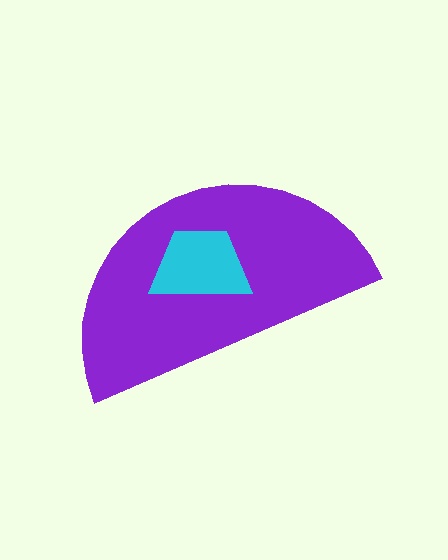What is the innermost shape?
The cyan trapezoid.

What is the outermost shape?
The purple semicircle.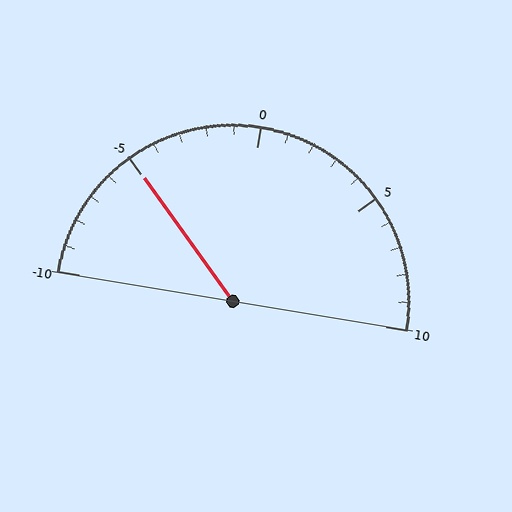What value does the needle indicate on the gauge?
The needle indicates approximately -5.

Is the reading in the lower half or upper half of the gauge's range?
The reading is in the lower half of the range (-10 to 10).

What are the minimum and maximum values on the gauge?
The gauge ranges from -10 to 10.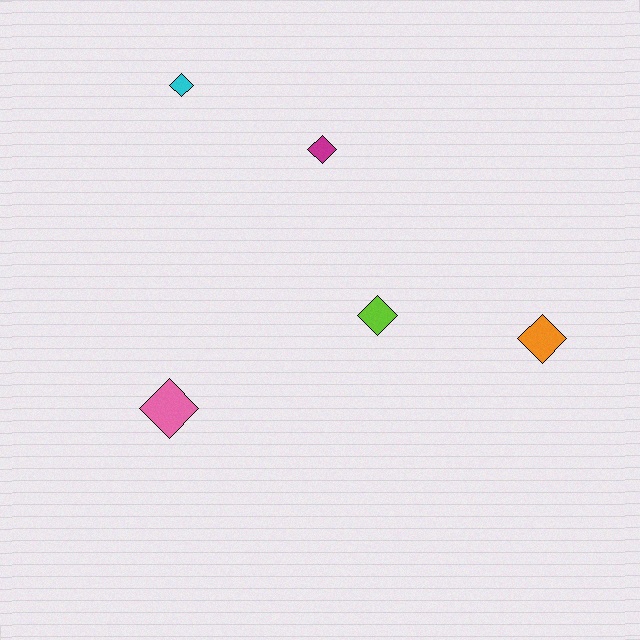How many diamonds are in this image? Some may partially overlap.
There are 5 diamonds.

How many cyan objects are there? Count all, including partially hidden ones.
There is 1 cyan object.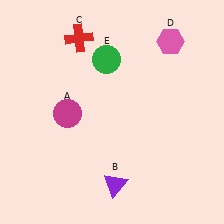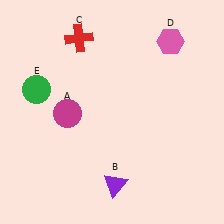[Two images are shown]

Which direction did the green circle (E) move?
The green circle (E) moved left.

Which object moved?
The green circle (E) moved left.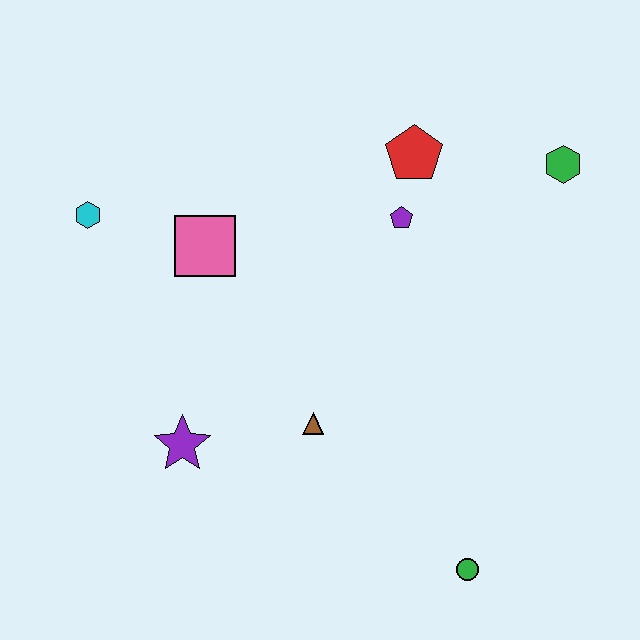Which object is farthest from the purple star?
The green hexagon is farthest from the purple star.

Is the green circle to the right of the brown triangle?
Yes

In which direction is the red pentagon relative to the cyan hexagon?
The red pentagon is to the right of the cyan hexagon.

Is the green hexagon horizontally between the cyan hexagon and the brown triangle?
No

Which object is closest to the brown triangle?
The purple star is closest to the brown triangle.